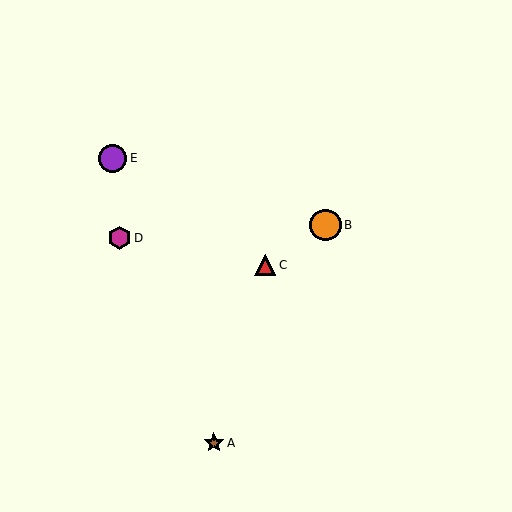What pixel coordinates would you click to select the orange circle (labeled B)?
Click at (326, 225) to select the orange circle B.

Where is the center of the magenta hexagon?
The center of the magenta hexagon is at (120, 238).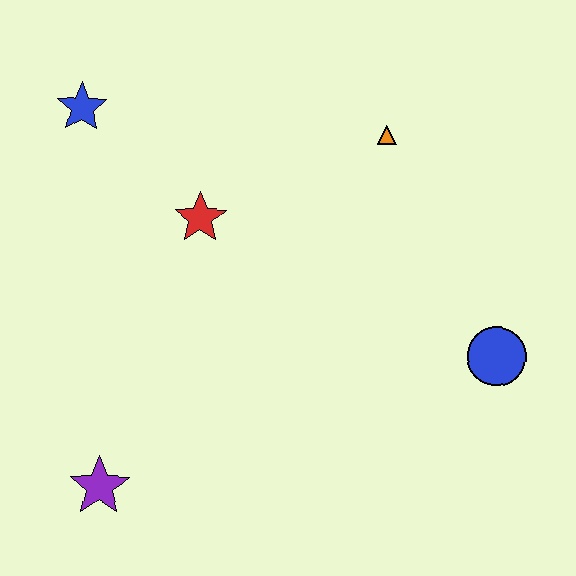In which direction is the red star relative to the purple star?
The red star is above the purple star.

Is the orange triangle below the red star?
No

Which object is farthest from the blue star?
The blue circle is farthest from the blue star.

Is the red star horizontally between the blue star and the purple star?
No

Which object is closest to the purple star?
The red star is closest to the purple star.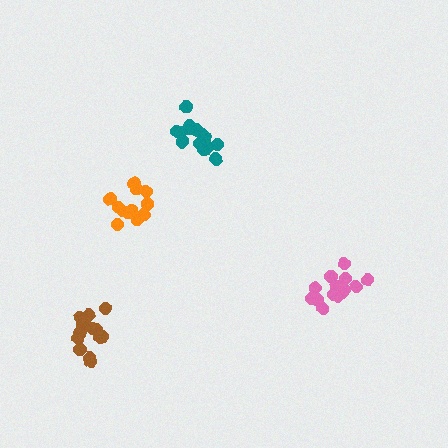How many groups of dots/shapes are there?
There are 4 groups.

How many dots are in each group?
Group 1: 12 dots, Group 2: 14 dots, Group 3: 14 dots, Group 4: 15 dots (55 total).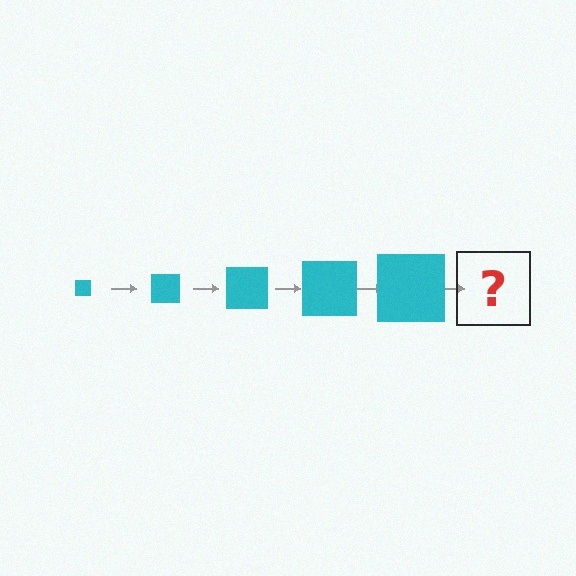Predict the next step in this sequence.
The next step is a cyan square, larger than the previous one.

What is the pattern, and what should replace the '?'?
The pattern is that the square gets progressively larger each step. The '?' should be a cyan square, larger than the previous one.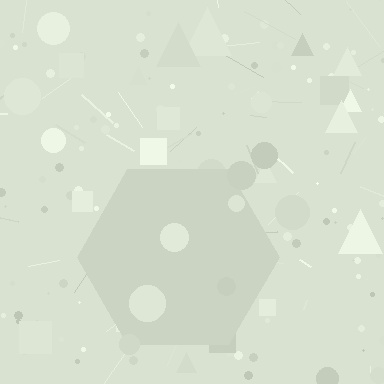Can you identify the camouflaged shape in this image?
The camouflaged shape is a hexagon.